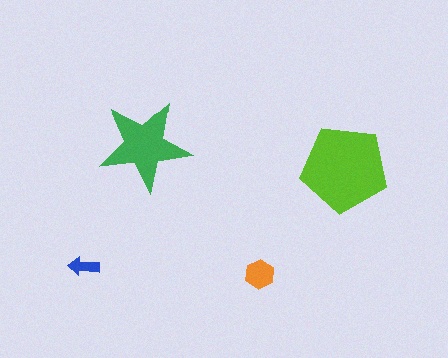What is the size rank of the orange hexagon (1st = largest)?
3rd.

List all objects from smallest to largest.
The blue arrow, the orange hexagon, the green star, the lime pentagon.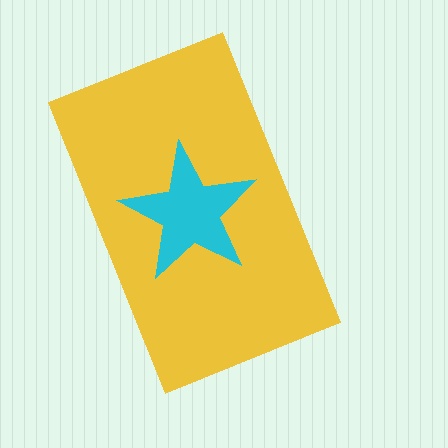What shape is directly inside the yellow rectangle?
The cyan star.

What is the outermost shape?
The yellow rectangle.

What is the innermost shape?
The cyan star.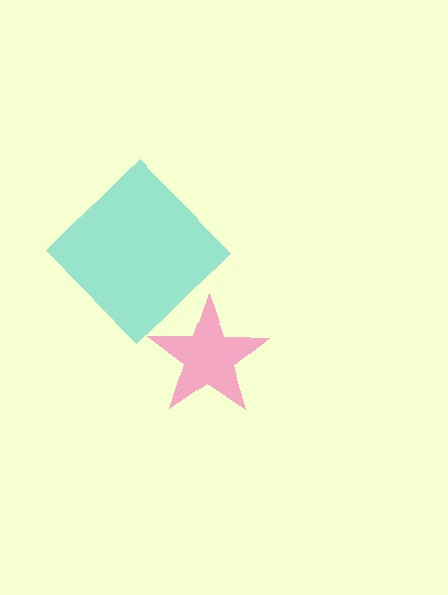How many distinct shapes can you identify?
There are 2 distinct shapes: a cyan diamond, a pink star.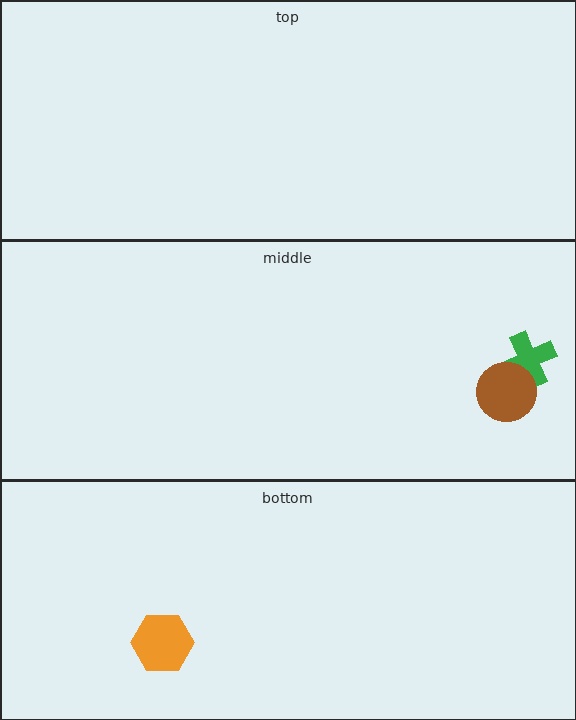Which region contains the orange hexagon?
The bottom region.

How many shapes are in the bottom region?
1.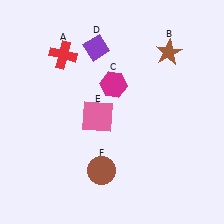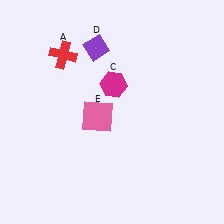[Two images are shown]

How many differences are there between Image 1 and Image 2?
There are 2 differences between the two images.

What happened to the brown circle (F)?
The brown circle (F) was removed in Image 2. It was in the bottom-left area of Image 1.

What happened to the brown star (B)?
The brown star (B) was removed in Image 2. It was in the top-right area of Image 1.